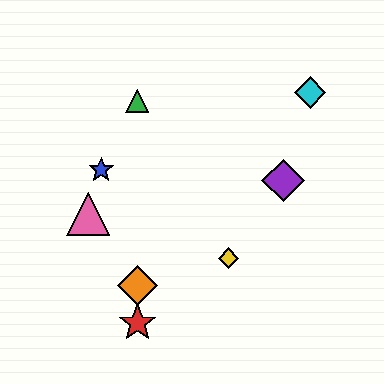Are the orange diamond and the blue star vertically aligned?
No, the orange diamond is at x≈137 and the blue star is at x≈101.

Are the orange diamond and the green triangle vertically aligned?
Yes, both are at x≈137.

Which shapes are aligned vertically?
The red star, the green triangle, the orange diamond are aligned vertically.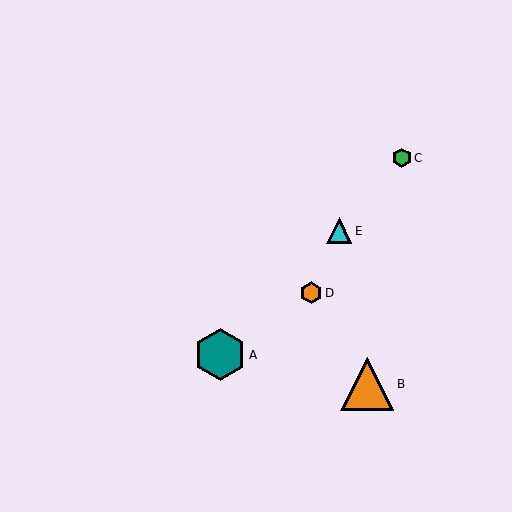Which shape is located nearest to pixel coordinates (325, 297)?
The orange hexagon (labeled D) at (311, 293) is nearest to that location.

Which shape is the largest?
The orange triangle (labeled B) is the largest.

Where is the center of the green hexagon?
The center of the green hexagon is at (402, 158).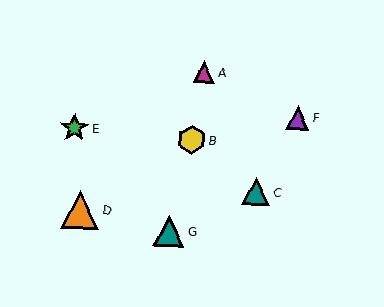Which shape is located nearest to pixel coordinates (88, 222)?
The orange triangle (labeled D) at (80, 210) is nearest to that location.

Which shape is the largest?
The orange triangle (labeled D) is the largest.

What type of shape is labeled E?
Shape E is a green star.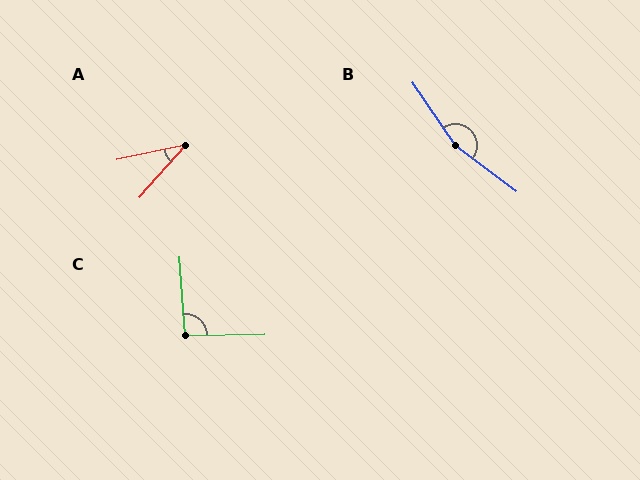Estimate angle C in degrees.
Approximately 93 degrees.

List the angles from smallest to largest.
A (37°), C (93°), B (161°).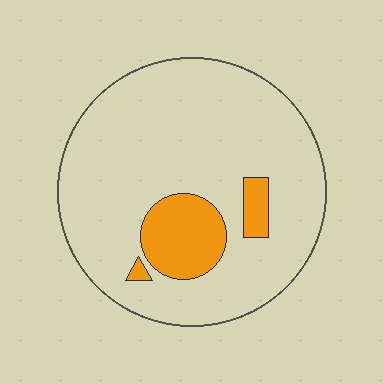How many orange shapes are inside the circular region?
3.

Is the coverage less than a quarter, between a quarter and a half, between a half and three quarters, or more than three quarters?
Less than a quarter.